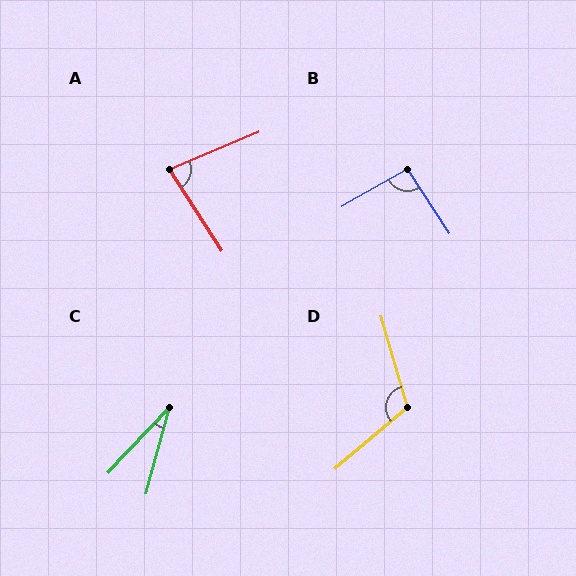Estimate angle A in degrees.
Approximately 80 degrees.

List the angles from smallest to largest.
C (28°), A (80°), B (94°), D (114°).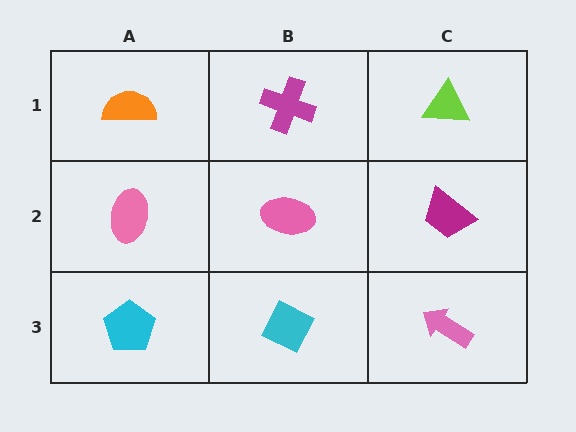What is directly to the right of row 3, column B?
A pink arrow.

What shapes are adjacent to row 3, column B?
A pink ellipse (row 2, column B), a cyan pentagon (row 3, column A), a pink arrow (row 3, column C).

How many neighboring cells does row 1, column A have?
2.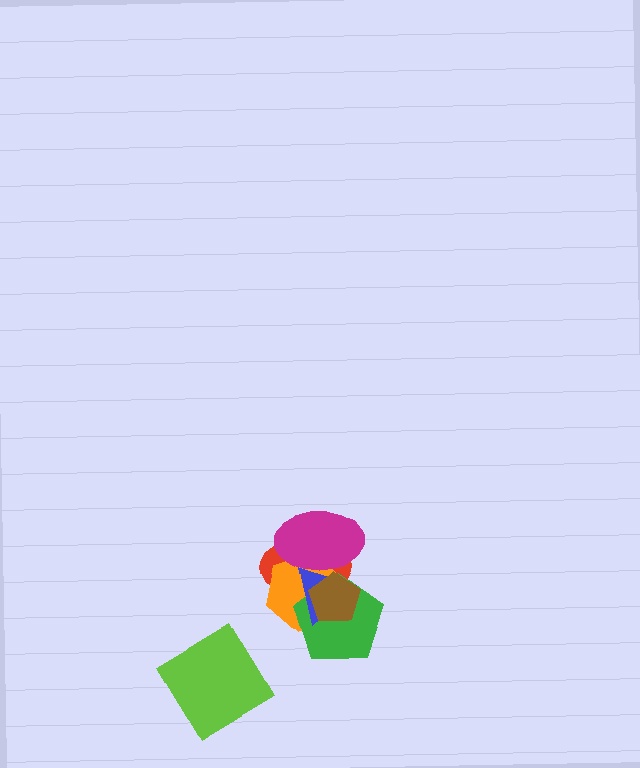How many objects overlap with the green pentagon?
5 objects overlap with the green pentagon.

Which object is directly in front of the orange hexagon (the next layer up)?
The green pentagon is directly in front of the orange hexagon.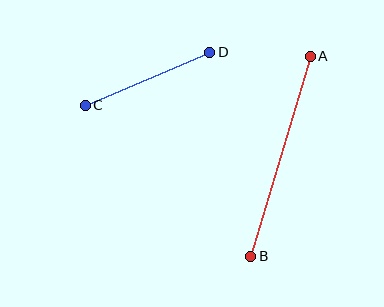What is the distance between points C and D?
The distance is approximately 135 pixels.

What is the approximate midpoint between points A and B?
The midpoint is at approximately (281, 156) pixels.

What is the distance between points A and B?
The distance is approximately 209 pixels.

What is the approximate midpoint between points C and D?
The midpoint is at approximately (147, 79) pixels.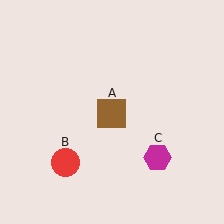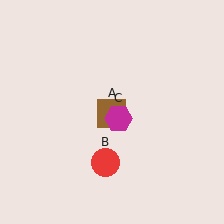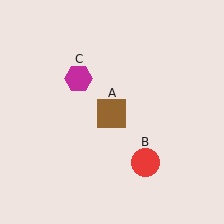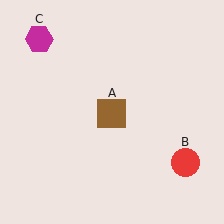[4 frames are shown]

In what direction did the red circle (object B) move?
The red circle (object B) moved right.